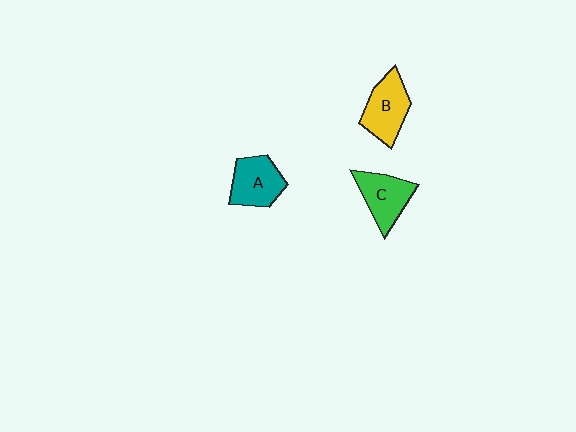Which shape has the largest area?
Shape B (yellow).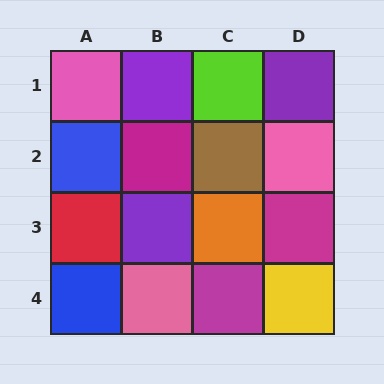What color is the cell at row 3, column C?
Orange.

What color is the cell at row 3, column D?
Magenta.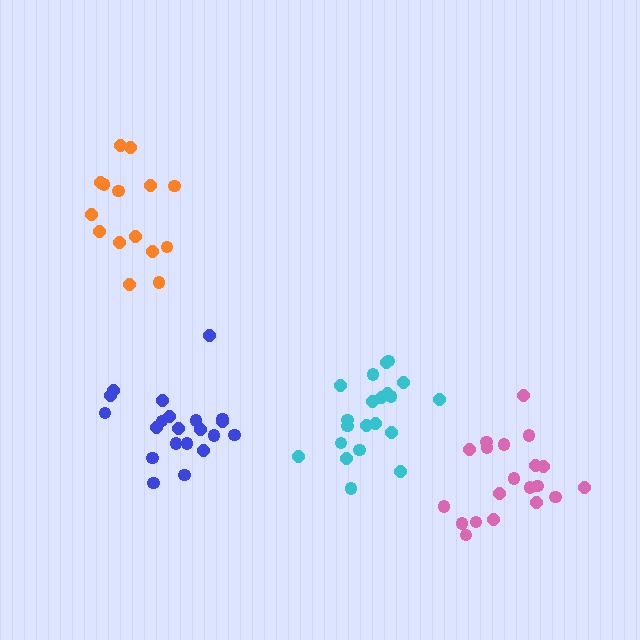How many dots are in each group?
Group 1: 21 dots, Group 2: 15 dots, Group 3: 21 dots, Group 4: 20 dots (77 total).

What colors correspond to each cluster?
The clusters are colored: blue, orange, cyan, pink.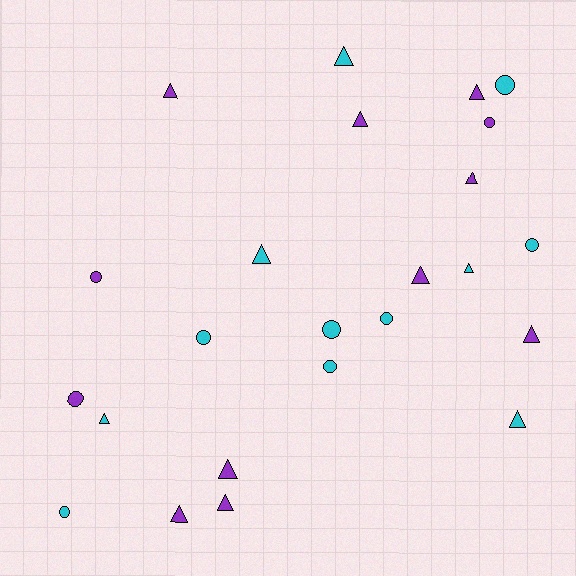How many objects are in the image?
There are 24 objects.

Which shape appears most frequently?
Triangle, with 14 objects.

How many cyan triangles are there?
There are 5 cyan triangles.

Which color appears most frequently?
Cyan, with 12 objects.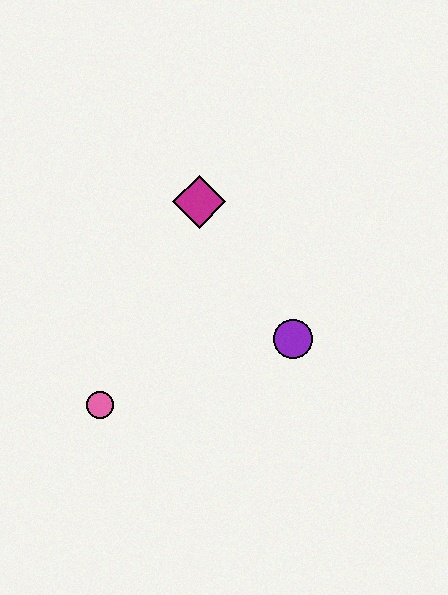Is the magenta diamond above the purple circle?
Yes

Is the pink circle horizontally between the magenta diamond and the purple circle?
No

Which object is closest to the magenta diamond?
The purple circle is closest to the magenta diamond.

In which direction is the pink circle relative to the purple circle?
The pink circle is to the left of the purple circle.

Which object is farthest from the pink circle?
The magenta diamond is farthest from the pink circle.